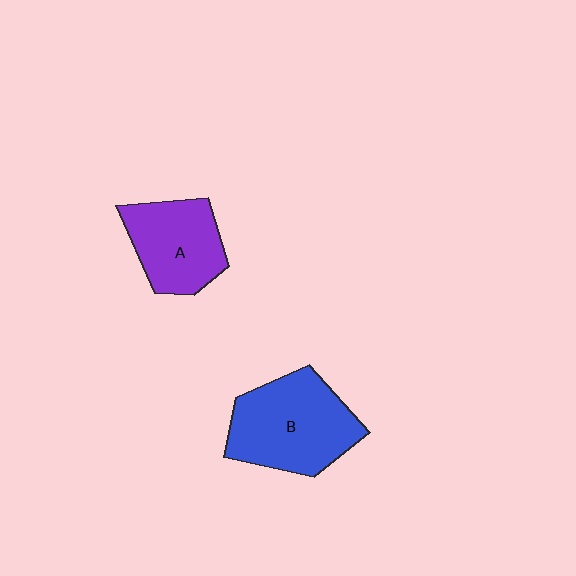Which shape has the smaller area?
Shape A (purple).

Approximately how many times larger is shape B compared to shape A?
Approximately 1.3 times.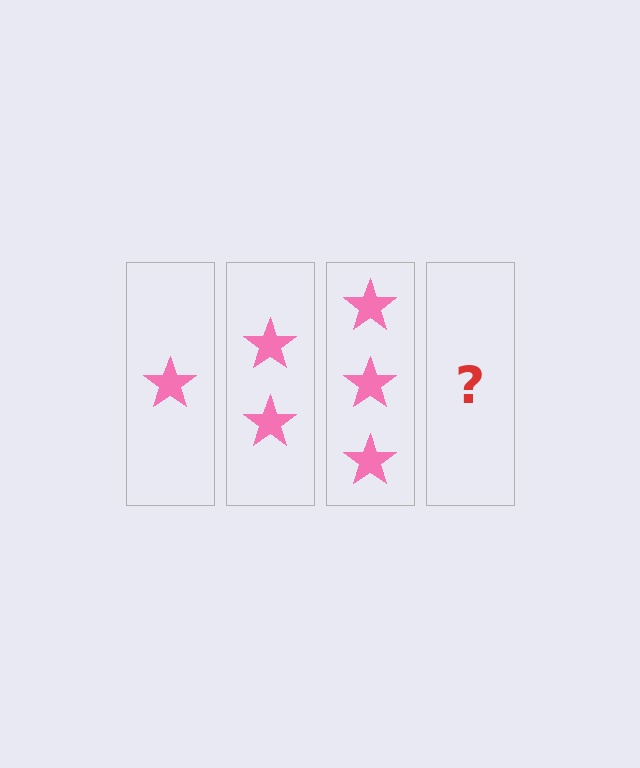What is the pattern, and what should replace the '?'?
The pattern is that each step adds one more star. The '?' should be 4 stars.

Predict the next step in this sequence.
The next step is 4 stars.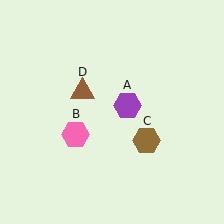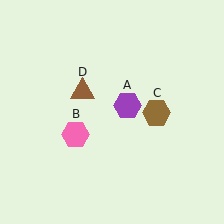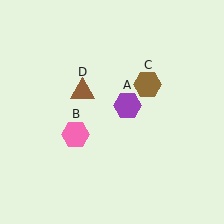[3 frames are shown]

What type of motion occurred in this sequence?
The brown hexagon (object C) rotated counterclockwise around the center of the scene.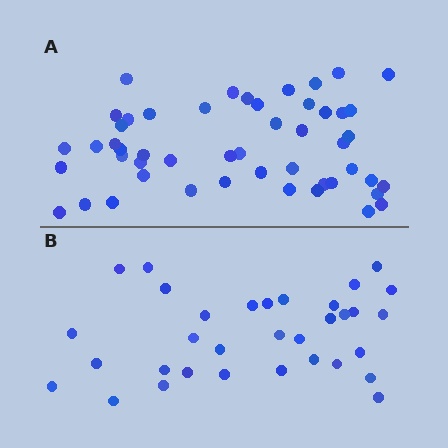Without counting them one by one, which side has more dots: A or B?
Region A (the top region) has more dots.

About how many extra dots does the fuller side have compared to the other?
Region A has approximately 15 more dots than region B.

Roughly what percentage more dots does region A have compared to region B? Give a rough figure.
About 50% more.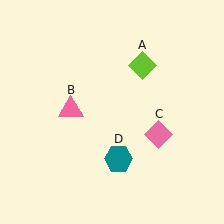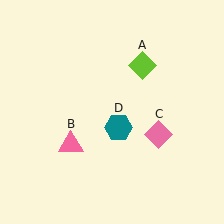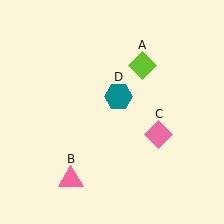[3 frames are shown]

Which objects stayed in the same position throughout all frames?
Lime diamond (object A) and pink diamond (object C) remained stationary.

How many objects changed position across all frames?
2 objects changed position: pink triangle (object B), teal hexagon (object D).